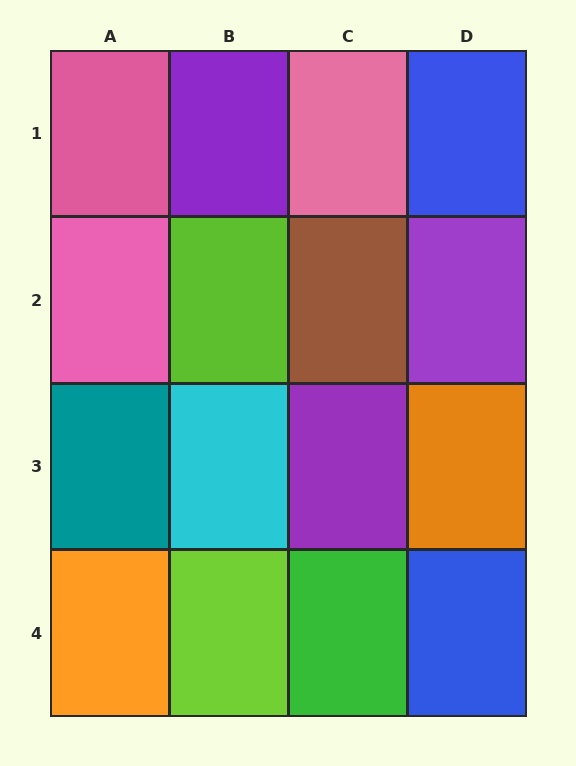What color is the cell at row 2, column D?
Purple.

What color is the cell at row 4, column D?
Blue.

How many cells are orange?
2 cells are orange.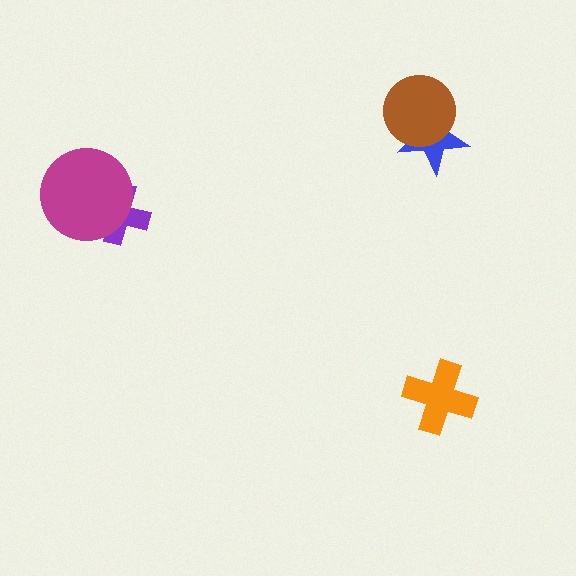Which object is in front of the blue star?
The brown circle is in front of the blue star.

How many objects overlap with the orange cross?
0 objects overlap with the orange cross.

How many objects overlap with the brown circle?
1 object overlaps with the brown circle.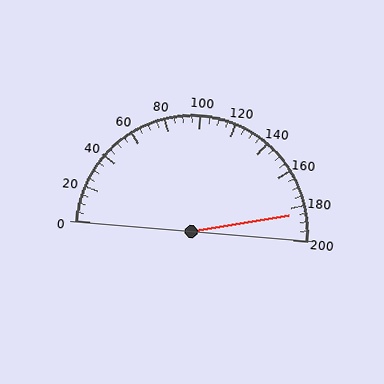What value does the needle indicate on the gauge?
The needle indicates approximately 185.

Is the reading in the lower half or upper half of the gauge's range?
The reading is in the upper half of the range (0 to 200).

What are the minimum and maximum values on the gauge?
The gauge ranges from 0 to 200.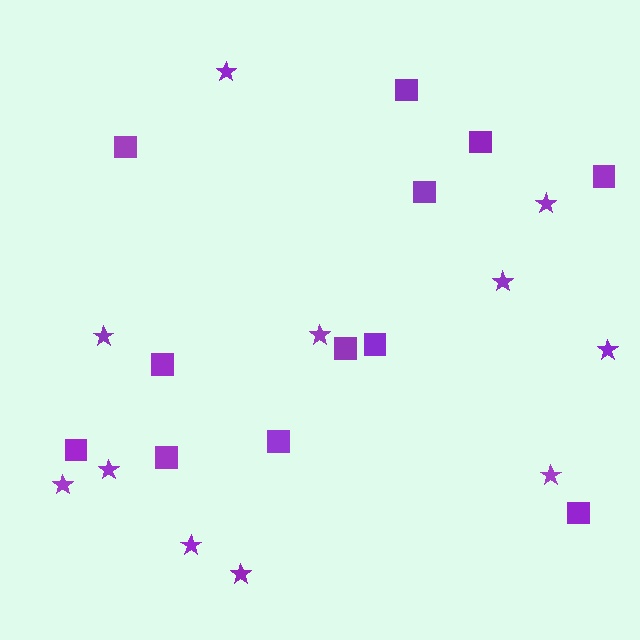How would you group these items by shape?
There are 2 groups: one group of stars (11) and one group of squares (12).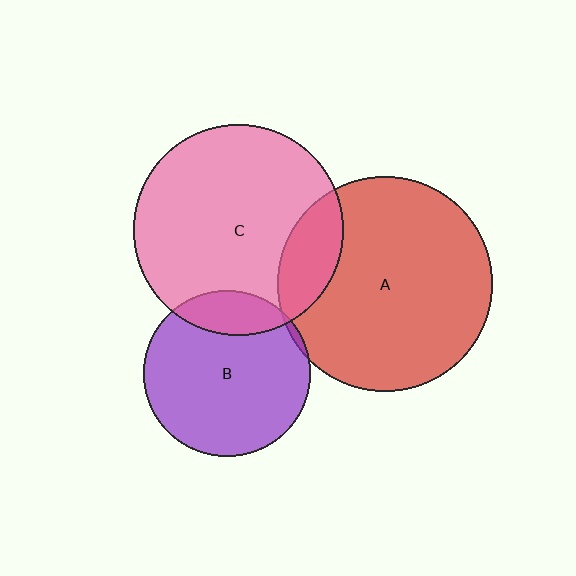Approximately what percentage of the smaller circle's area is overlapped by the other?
Approximately 5%.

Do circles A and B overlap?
Yes.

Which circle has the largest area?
Circle A (red).